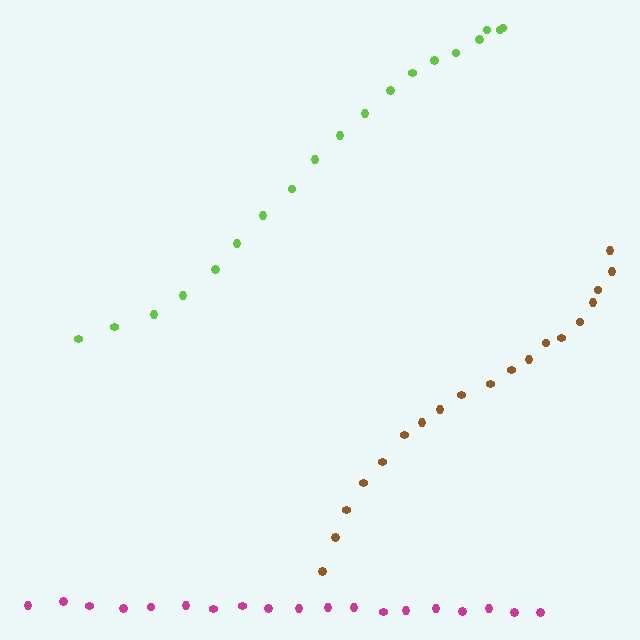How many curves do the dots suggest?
There are 3 distinct paths.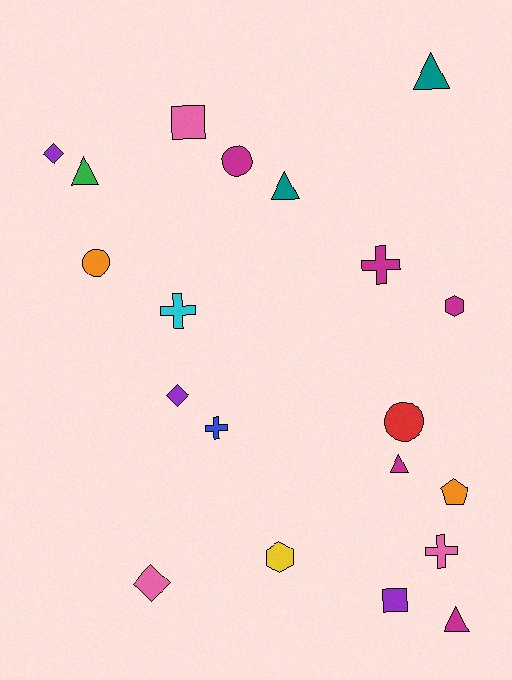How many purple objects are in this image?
There are 3 purple objects.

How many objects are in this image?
There are 20 objects.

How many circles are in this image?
There are 3 circles.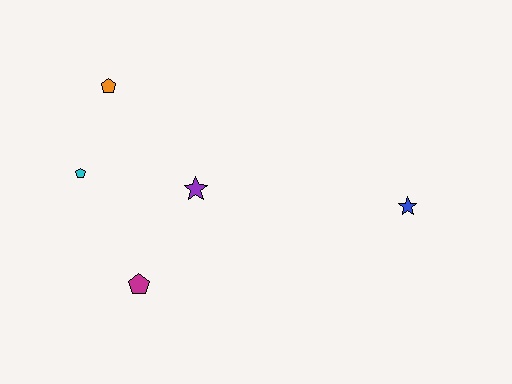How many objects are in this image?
There are 5 objects.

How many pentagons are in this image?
There are 3 pentagons.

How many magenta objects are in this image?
There is 1 magenta object.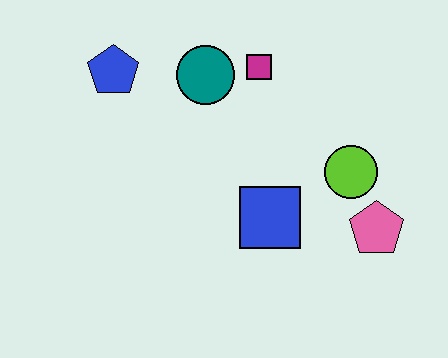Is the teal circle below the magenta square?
Yes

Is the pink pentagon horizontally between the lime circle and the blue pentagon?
No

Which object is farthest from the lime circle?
The blue pentagon is farthest from the lime circle.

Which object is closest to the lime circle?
The pink pentagon is closest to the lime circle.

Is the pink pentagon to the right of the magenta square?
Yes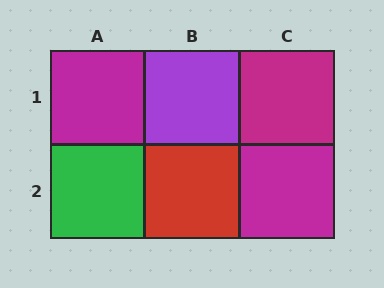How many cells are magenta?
3 cells are magenta.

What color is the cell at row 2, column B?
Red.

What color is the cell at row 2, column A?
Green.